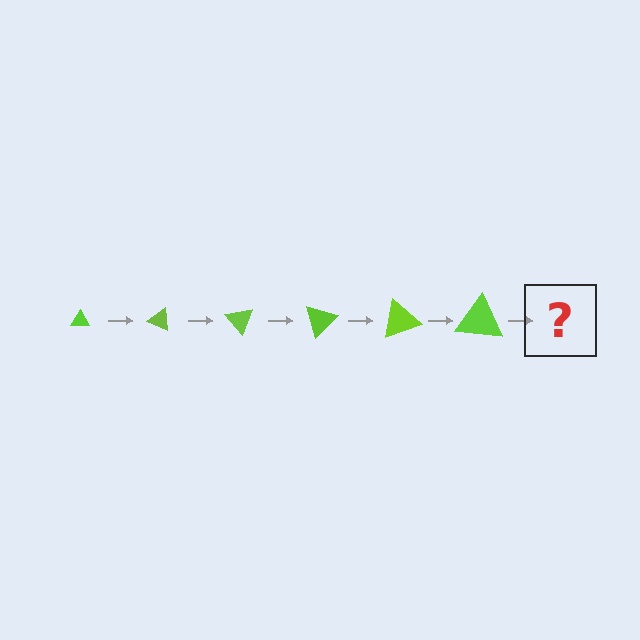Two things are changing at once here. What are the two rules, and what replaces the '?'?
The two rules are that the triangle grows larger each step and it rotates 25 degrees each step. The '?' should be a triangle, larger than the previous one and rotated 150 degrees from the start.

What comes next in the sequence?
The next element should be a triangle, larger than the previous one and rotated 150 degrees from the start.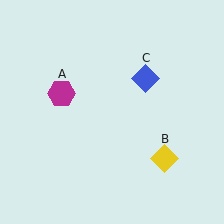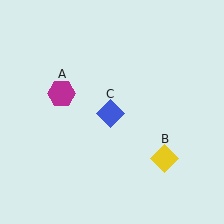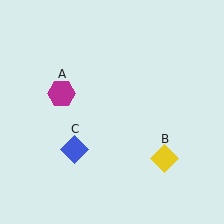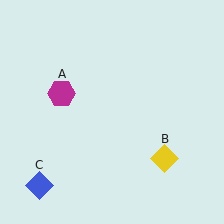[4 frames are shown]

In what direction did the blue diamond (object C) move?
The blue diamond (object C) moved down and to the left.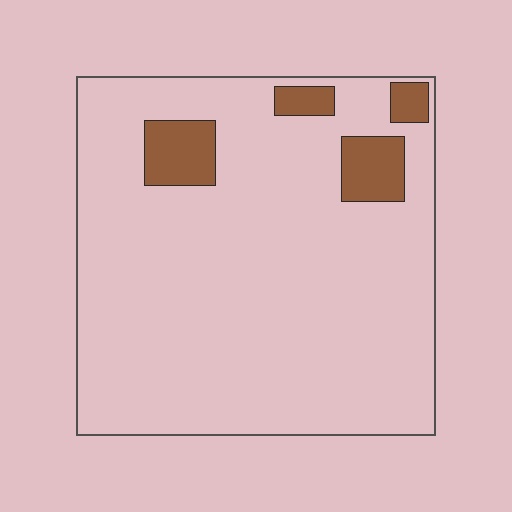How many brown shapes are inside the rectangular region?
4.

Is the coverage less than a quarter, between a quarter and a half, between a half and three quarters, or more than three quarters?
Less than a quarter.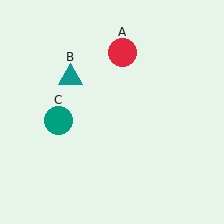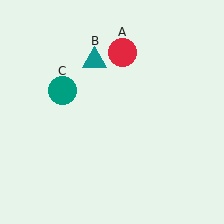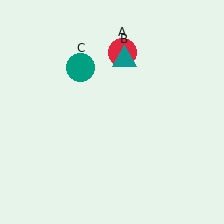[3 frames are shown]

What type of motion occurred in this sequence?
The teal triangle (object B), teal circle (object C) rotated clockwise around the center of the scene.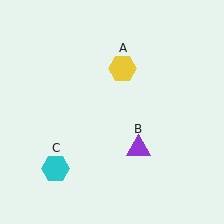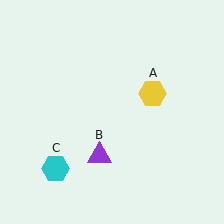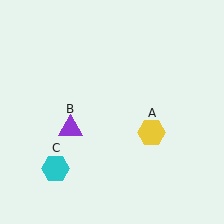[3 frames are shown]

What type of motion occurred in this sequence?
The yellow hexagon (object A), purple triangle (object B) rotated clockwise around the center of the scene.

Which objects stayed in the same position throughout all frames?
Cyan hexagon (object C) remained stationary.